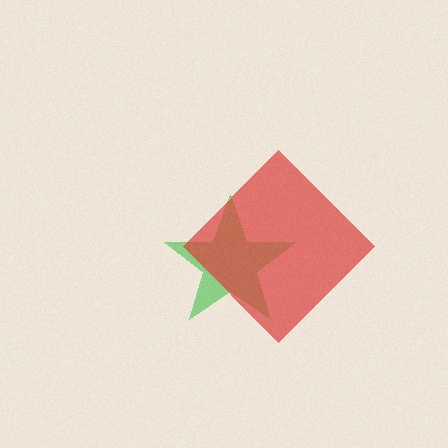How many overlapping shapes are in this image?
There are 2 overlapping shapes in the image.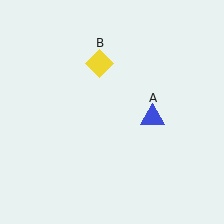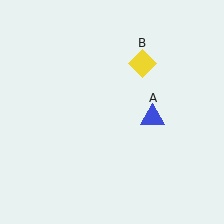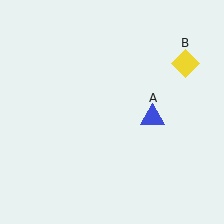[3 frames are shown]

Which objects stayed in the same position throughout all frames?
Blue triangle (object A) remained stationary.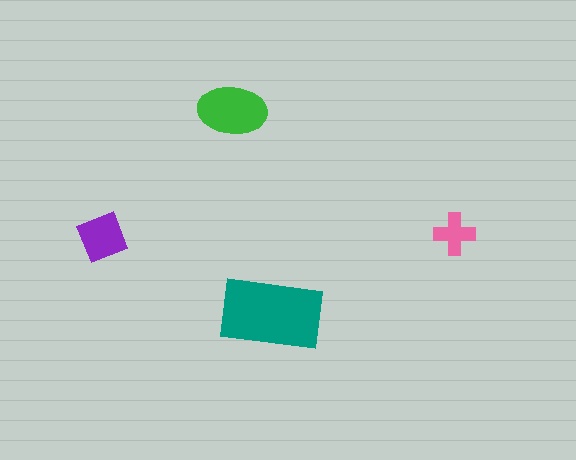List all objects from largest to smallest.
The teal rectangle, the green ellipse, the purple square, the pink cross.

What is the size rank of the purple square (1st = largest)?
3rd.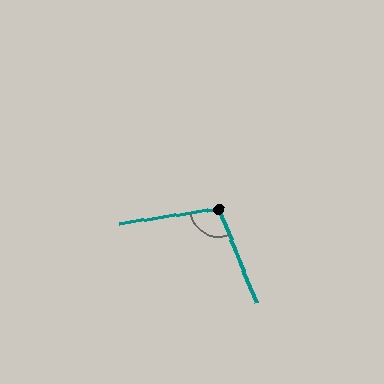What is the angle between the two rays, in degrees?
Approximately 103 degrees.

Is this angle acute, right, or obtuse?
It is obtuse.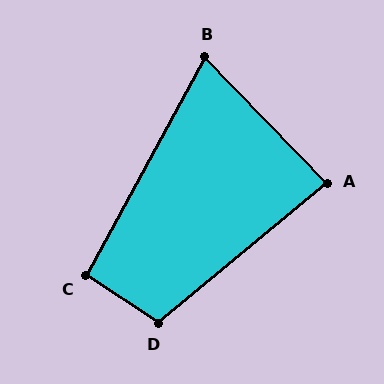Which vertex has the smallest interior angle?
B, at approximately 73 degrees.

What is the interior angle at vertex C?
Approximately 94 degrees (approximately right).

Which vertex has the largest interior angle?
D, at approximately 107 degrees.